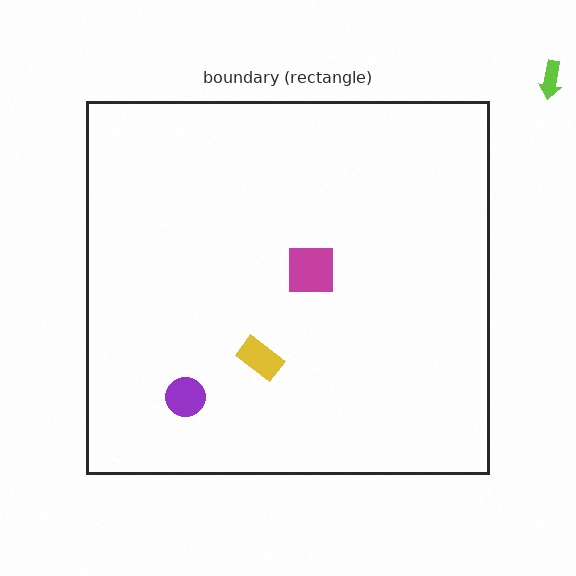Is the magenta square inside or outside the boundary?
Inside.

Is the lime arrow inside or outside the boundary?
Outside.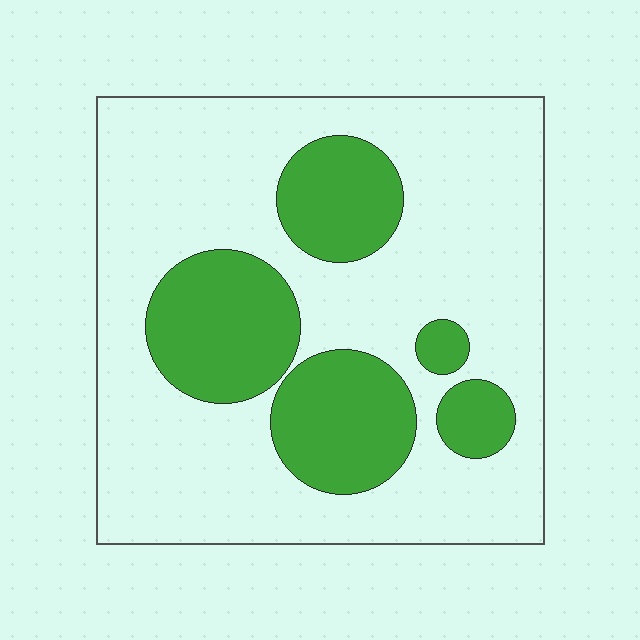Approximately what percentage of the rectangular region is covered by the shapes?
Approximately 30%.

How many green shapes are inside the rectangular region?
5.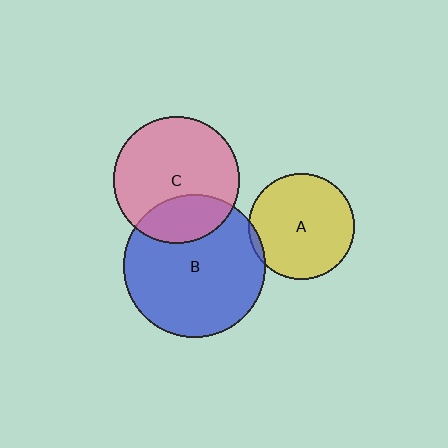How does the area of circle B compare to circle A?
Approximately 1.8 times.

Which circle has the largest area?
Circle B (blue).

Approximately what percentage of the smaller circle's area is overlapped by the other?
Approximately 5%.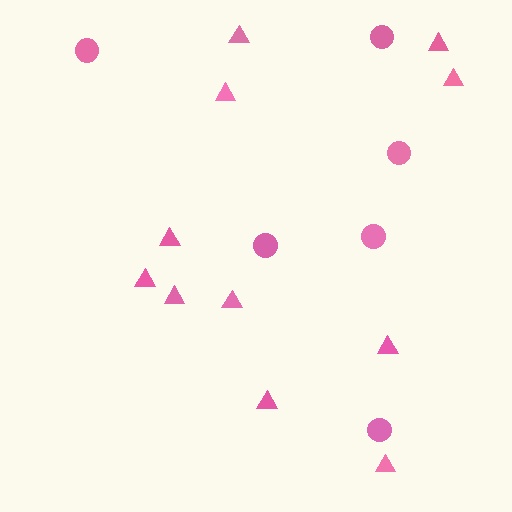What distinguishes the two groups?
There are 2 groups: one group of triangles (11) and one group of circles (6).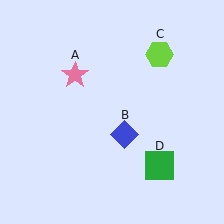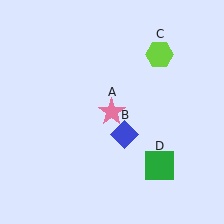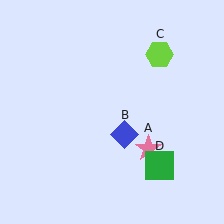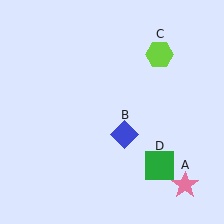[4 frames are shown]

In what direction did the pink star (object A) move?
The pink star (object A) moved down and to the right.